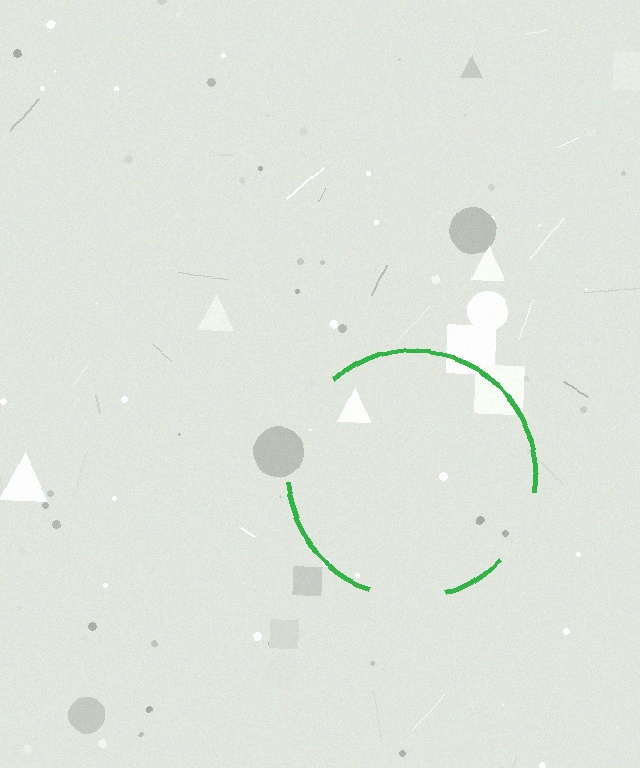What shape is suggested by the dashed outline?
The dashed outline suggests a circle.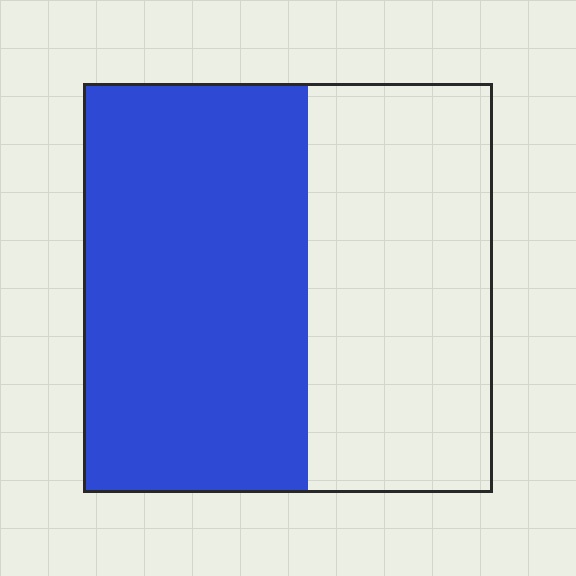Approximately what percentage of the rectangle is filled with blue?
Approximately 55%.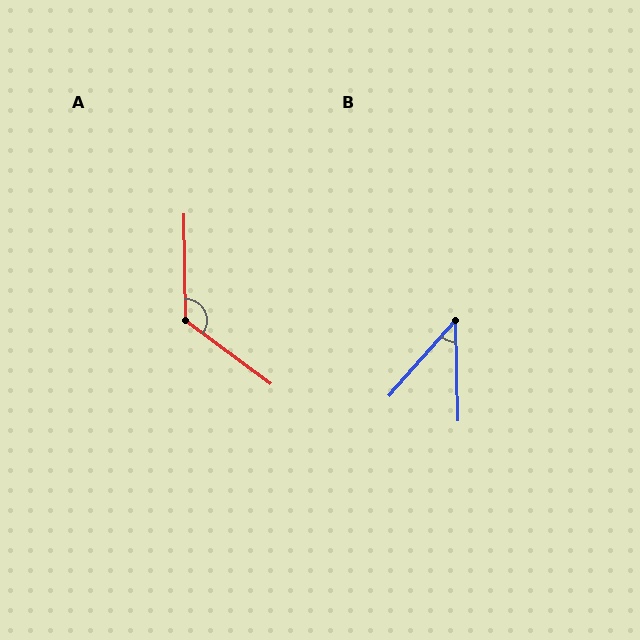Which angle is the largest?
A, at approximately 128 degrees.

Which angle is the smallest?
B, at approximately 42 degrees.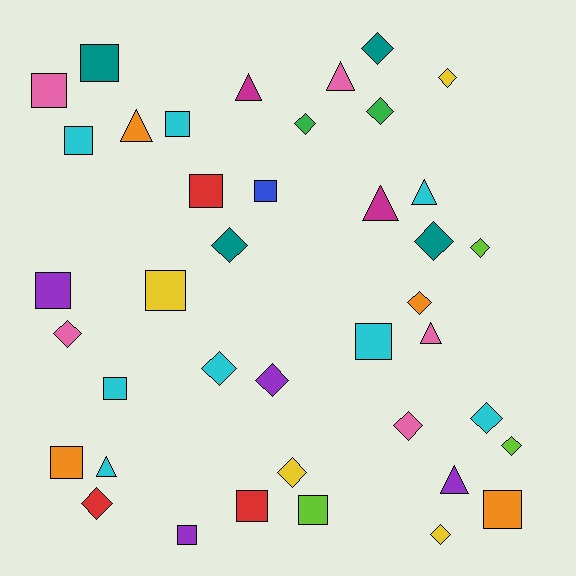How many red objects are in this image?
There are 3 red objects.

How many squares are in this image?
There are 15 squares.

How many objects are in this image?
There are 40 objects.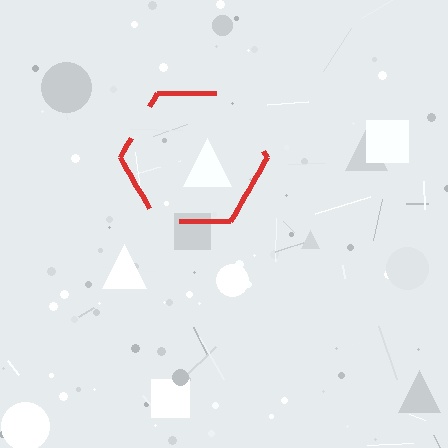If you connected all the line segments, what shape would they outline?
They would outline a hexagon.